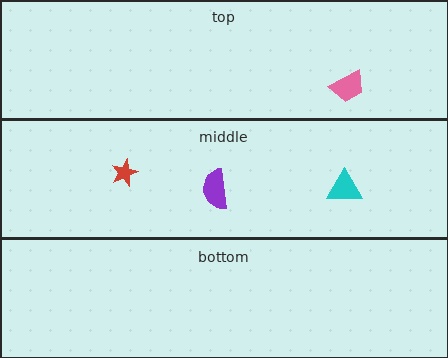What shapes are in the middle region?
The purple semicircle, the cyan triangle, the red star.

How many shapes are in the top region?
1.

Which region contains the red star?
The middle region.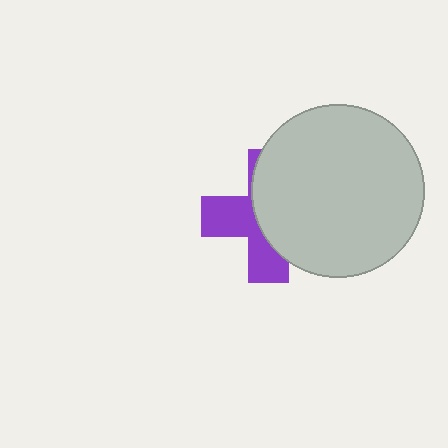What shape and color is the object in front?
The object in front is a light gray circle.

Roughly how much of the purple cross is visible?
A small part of it is visible (roughly 44%).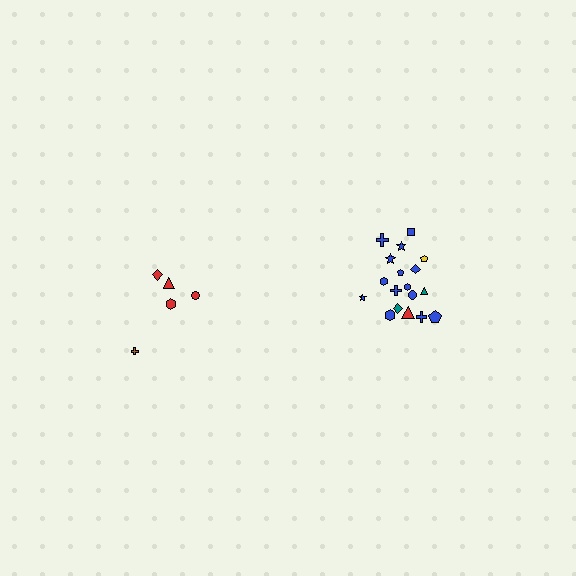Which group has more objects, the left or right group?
The right group.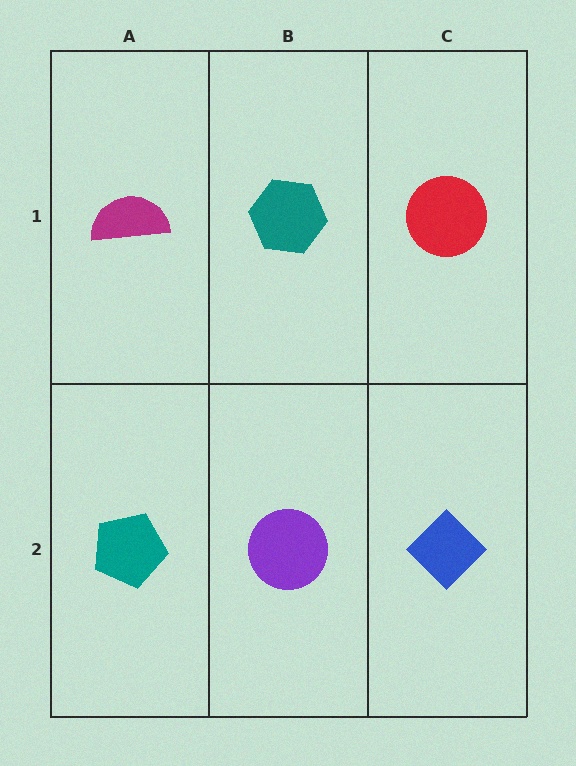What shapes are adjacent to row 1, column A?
A teal pentagon (row 2, column A), a teal hexagon (row 1, column B).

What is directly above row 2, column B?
A teal hexagon.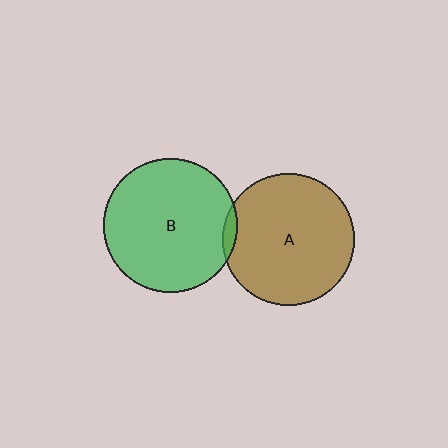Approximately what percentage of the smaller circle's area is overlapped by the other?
Approximately 5%.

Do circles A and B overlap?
Yes.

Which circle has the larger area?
Circle B (green).